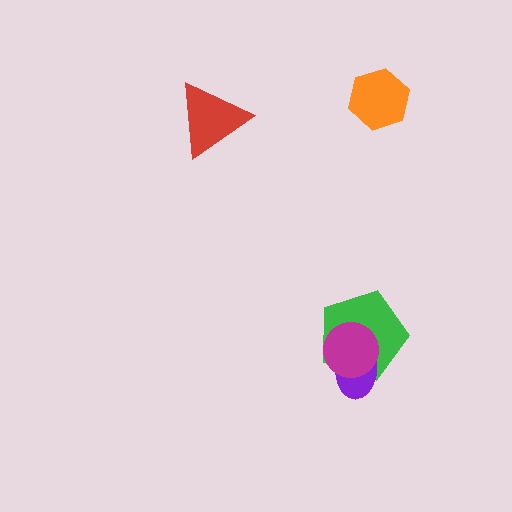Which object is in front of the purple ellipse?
The magenta circle is in front of the purple ellipse.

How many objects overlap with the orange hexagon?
0 objects overlap with the orange hexagon.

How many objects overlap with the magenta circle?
2 objects overlap with the magenta circle.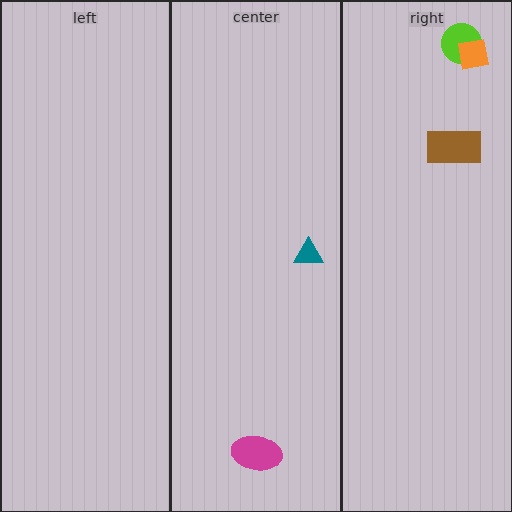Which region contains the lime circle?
The right region.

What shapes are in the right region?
The lime circle, the orange square, the brown rectangle.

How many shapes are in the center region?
2.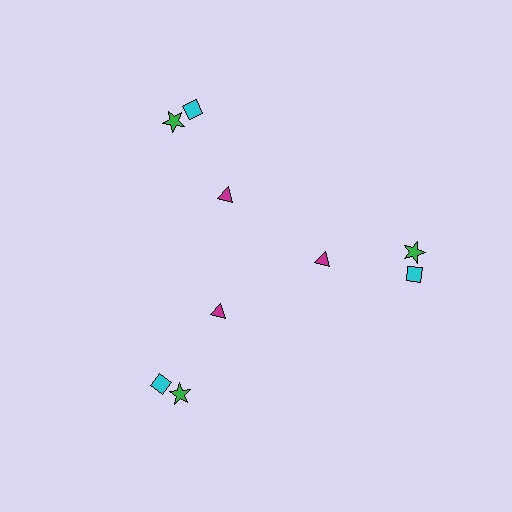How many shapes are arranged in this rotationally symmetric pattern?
There are 9 shapes, arranged in 3 groups of 3.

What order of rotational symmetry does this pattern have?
This pattern has 3-fold rotational symmetry.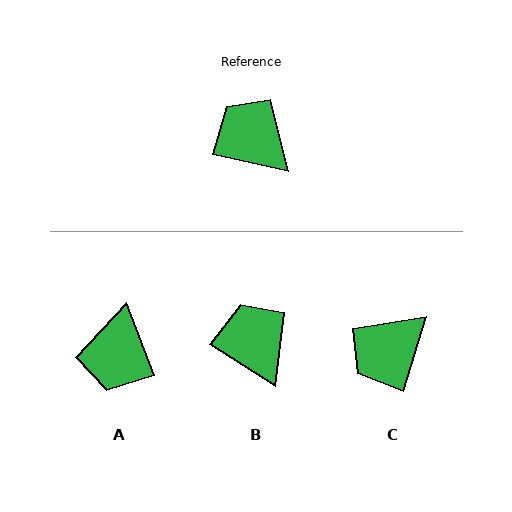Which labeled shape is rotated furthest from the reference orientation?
A, about 124 degrees away.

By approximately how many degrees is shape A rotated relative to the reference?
Approximately 124 degrees counter-clockwise.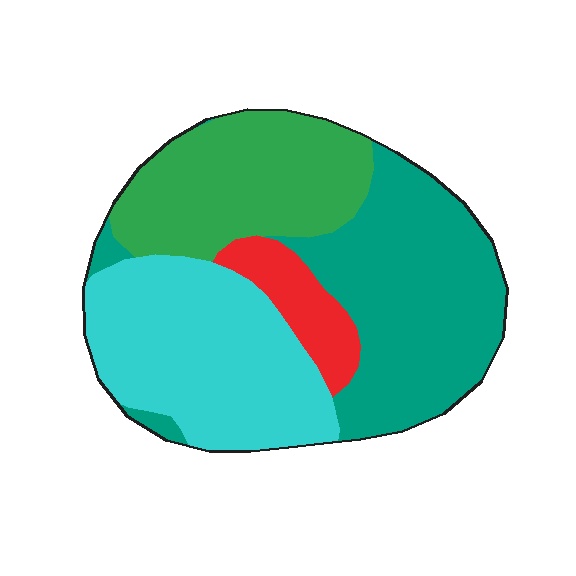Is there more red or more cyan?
Cyan.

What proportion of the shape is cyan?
Cyan takes up about one third (1/3) of the shape.